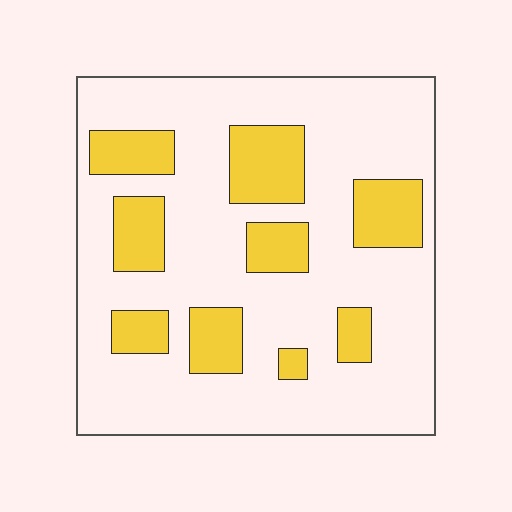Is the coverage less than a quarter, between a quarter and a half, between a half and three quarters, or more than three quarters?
Less than a quarter.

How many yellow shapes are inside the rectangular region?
9.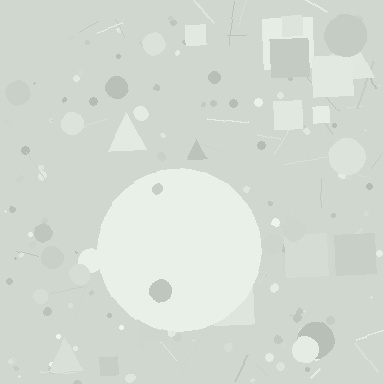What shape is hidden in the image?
A circle is hidden in the image.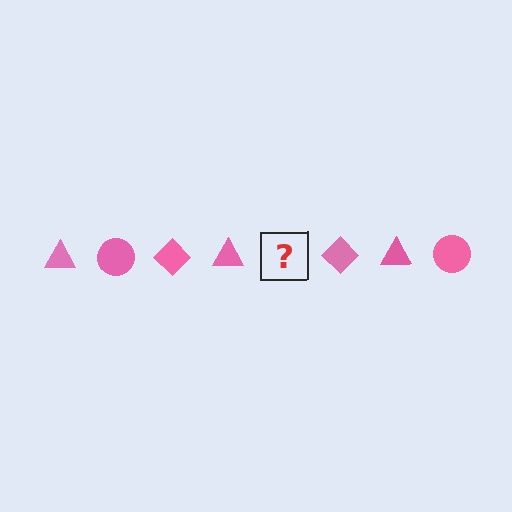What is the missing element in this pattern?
The missing element is a pink circle.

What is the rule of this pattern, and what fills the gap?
The rule is that the pattern cycles through triangle, circle, diamond shapes in pink. The gap should be filled with a pink circle.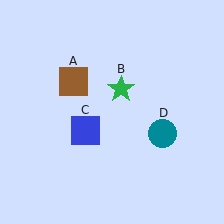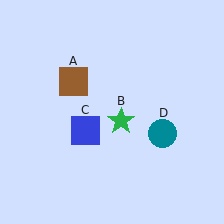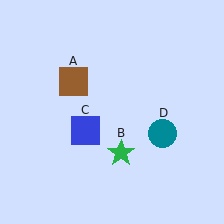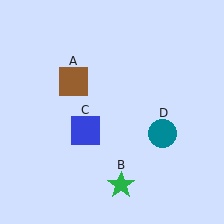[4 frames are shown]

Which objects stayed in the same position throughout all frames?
Brown square (object A) and blue square (object C) and teal circle (object D) remained stationary.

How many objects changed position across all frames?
1 object changed position: green star (object B).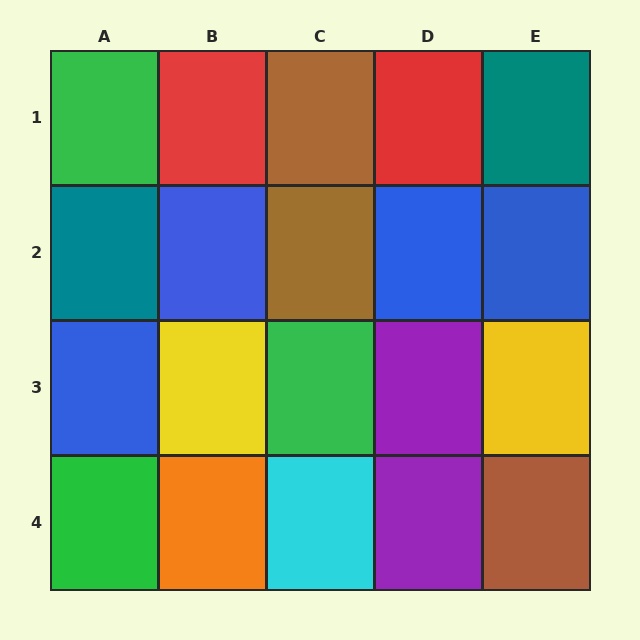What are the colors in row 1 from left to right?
Green, red, brown, red, teal.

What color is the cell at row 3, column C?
Green.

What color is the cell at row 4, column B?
Orange.